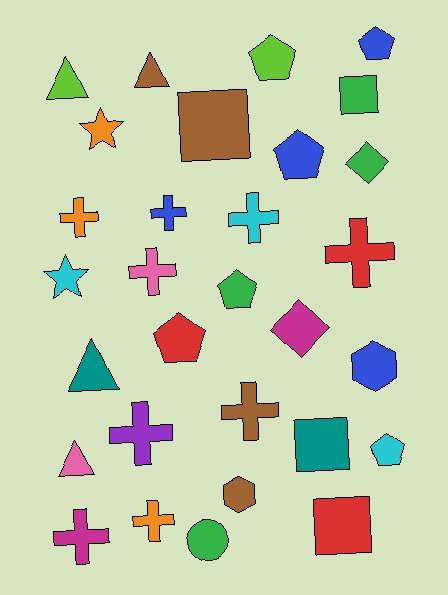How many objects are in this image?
There are 30 objects.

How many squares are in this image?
There are 4 squares.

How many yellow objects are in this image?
There are no yellow objects.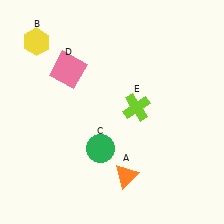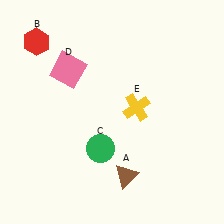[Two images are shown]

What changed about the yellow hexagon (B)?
In Image 1, B is yellow. In Image 2, it changed to red.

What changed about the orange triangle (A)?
In Image 1, A is orange. In Image 2, it changed to brown.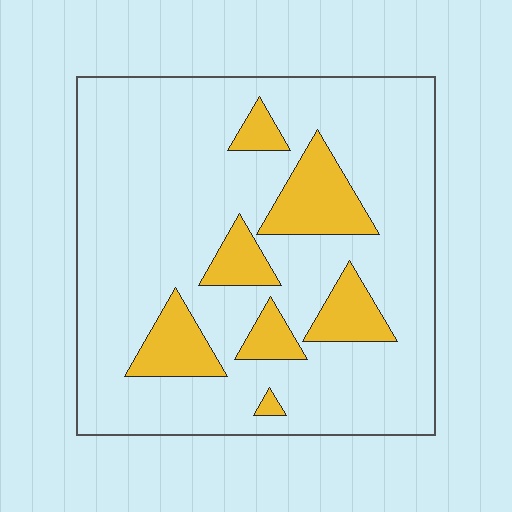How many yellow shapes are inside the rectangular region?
7.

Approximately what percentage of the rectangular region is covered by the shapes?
Approximately 20%.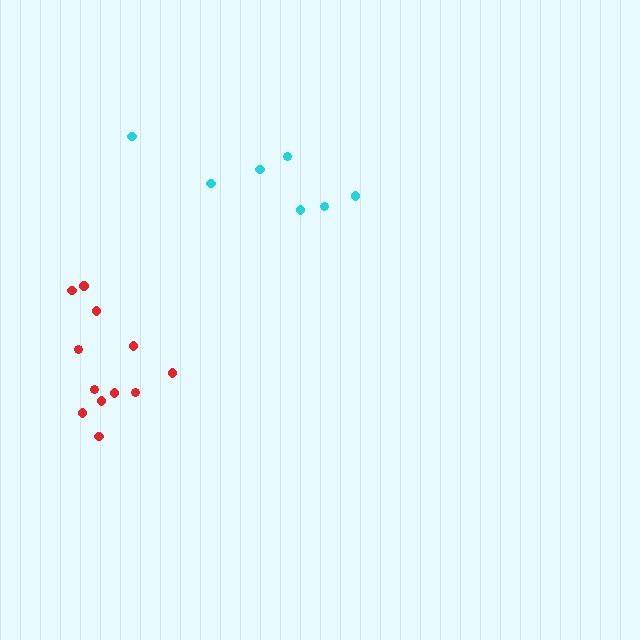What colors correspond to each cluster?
The clusters are colored: red, cyan.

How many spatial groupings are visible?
There are 2 spatial groupings.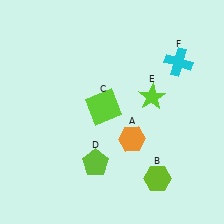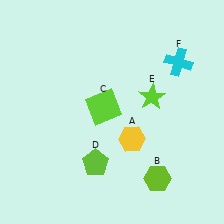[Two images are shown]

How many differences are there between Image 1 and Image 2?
There is 1 difference between the two images.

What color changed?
The hexagon (A) changed from orange in Image 1 to yellow in Image 2.